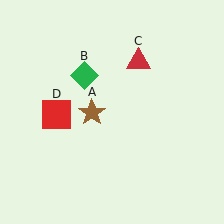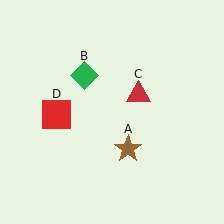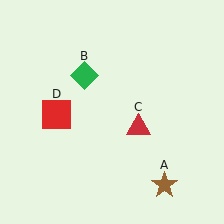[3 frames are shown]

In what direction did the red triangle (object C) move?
The red triangle (object C) moved down.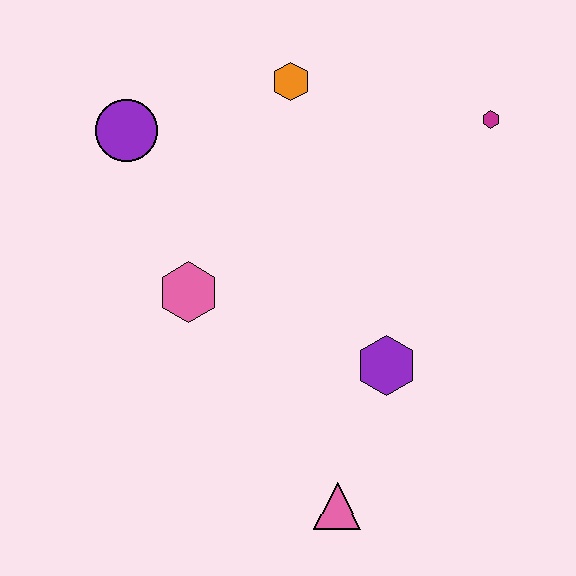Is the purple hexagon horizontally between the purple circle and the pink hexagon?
No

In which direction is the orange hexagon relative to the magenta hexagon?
The orange hexagon is to the left of the magenta hexagon.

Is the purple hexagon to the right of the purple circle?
Yes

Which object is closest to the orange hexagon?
The purple circle is closest to the orange hexagon.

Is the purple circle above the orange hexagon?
No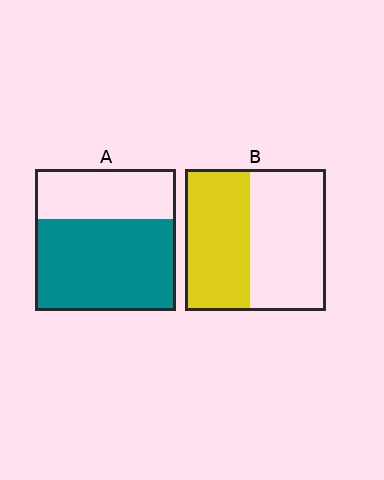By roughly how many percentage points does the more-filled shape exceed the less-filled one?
By roughly 20 percentage points (A over B).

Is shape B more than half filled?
Roughly half.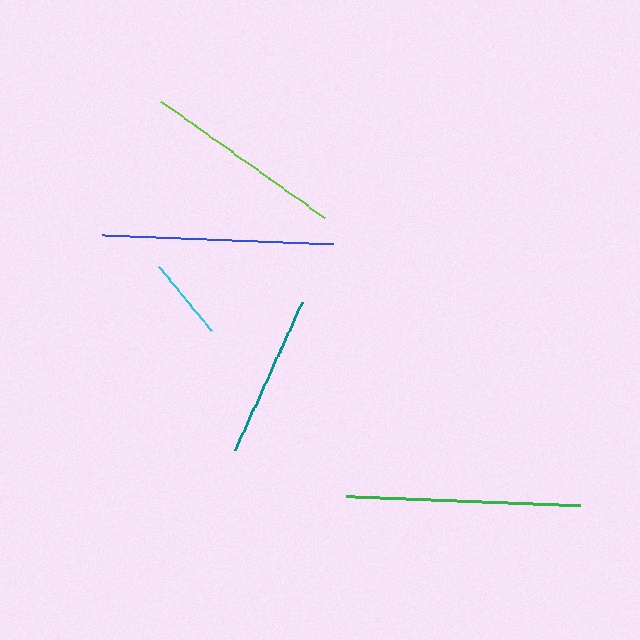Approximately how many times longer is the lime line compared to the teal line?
The lime line is approximately 1.2 times the length of the teal line.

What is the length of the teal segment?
The teal segment is approximately 162 pixels long.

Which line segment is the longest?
The green line is the longest at approximately 234 pixels.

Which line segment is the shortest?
The cyan line is the shortest at approximately 83 pixels.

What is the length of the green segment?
The green segment is approximately 234 pixels long.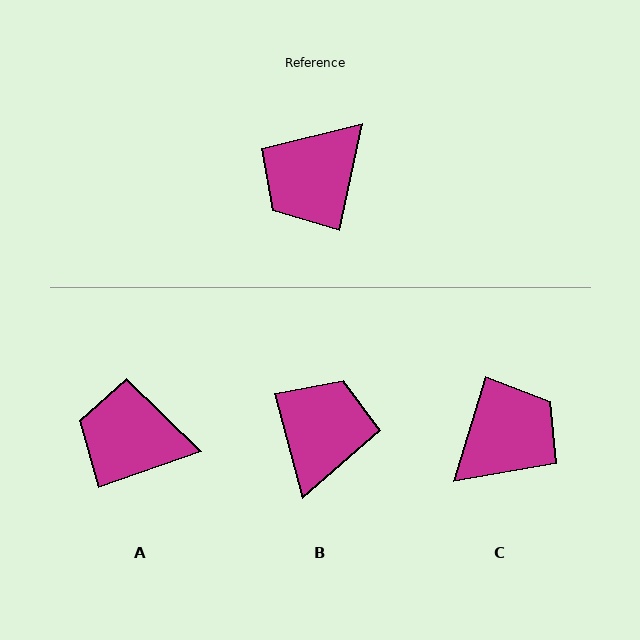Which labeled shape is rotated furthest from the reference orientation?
C, about 176 degrees away.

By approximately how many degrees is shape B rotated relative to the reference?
Approximately 153 degrees clockwise.